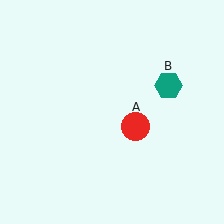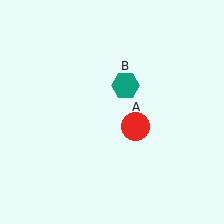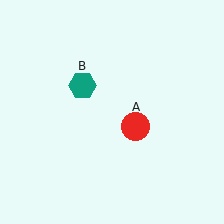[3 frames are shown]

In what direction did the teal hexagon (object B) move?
The teal hexagon (object B) moved left.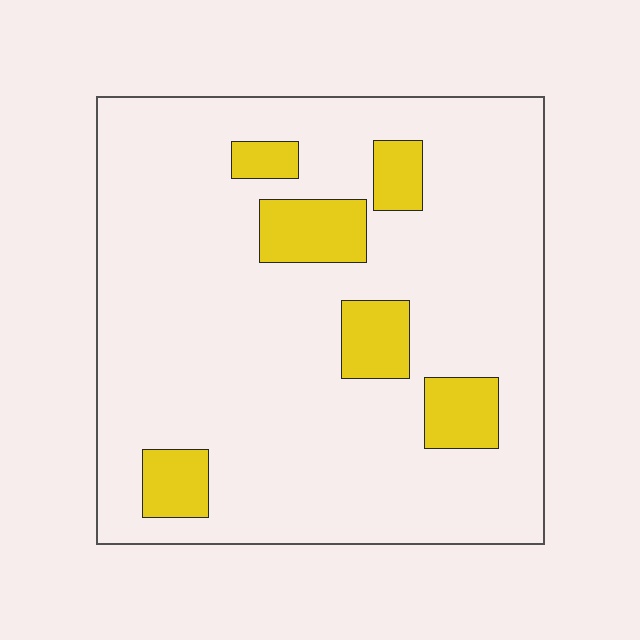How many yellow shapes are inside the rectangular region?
6.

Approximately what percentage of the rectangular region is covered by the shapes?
Approximately 15%.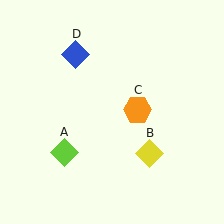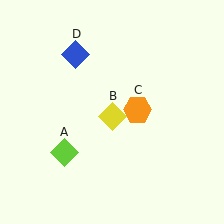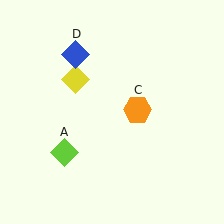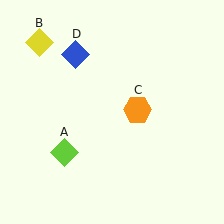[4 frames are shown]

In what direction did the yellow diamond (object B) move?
The yellow diamond (object B) moved up and to the left.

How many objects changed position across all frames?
1 object changed position: yellow diamond (object B).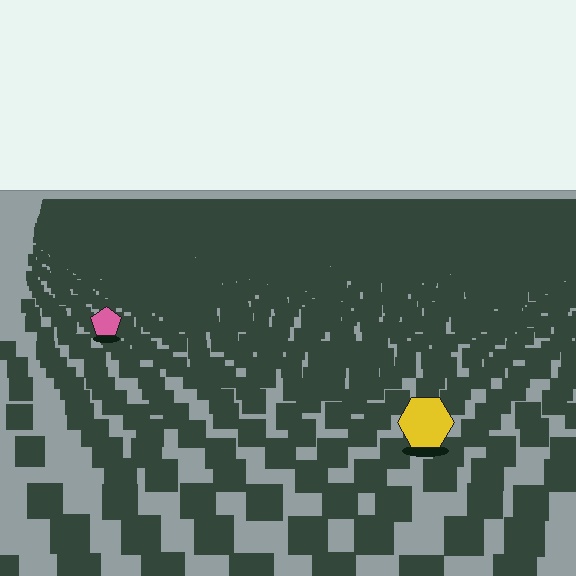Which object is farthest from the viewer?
The pink pentagon is farthest from the viewer. It appears smaller and the ground texture around it is denser.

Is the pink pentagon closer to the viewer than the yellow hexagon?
No. The yellow hexagon is closer — you can tell from the texture gradient: the ground texture is coarser near it.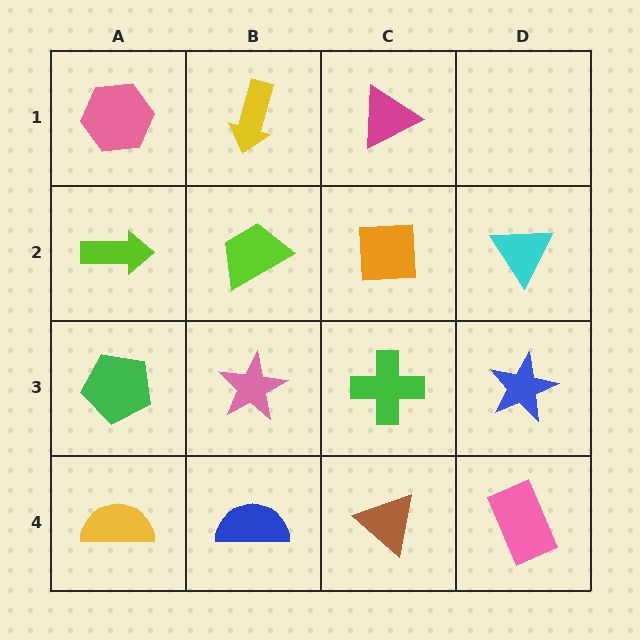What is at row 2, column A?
A lime arrow.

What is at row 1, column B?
A yellow arrow.